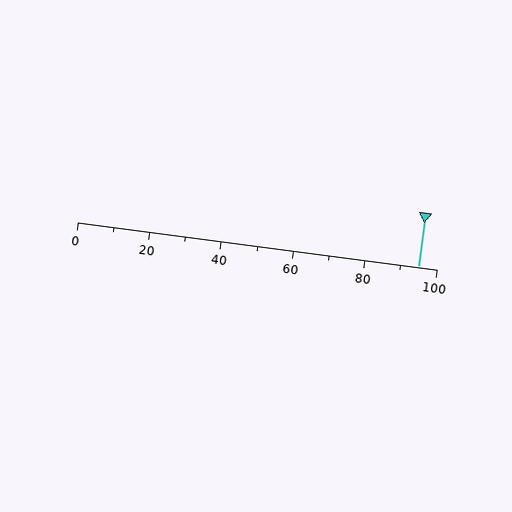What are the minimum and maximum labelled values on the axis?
The axis runs from 0 to 100.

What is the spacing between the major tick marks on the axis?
The major ticks are spaced 20 apart.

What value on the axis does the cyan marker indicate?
The marker indicates approximately 95.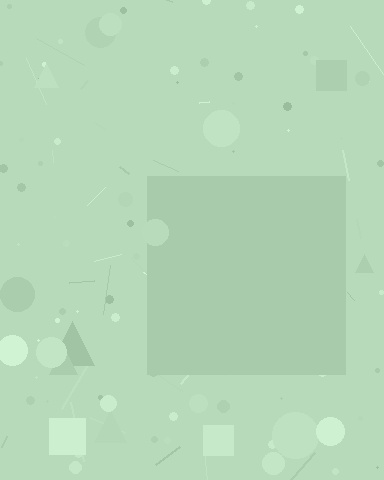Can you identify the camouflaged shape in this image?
The camouflaged shape is a square.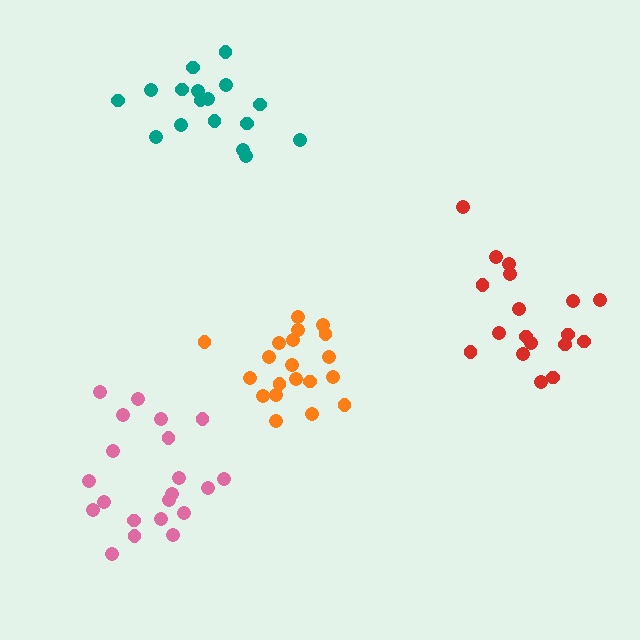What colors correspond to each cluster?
The clusters are colored: orange, teal, red, pink.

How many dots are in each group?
Group 1: 20 dots, Group 2: 17 dots, Group 3: 18 dots, Group 4: 21 dots (76 total).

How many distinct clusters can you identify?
There are 4 distinct clusters.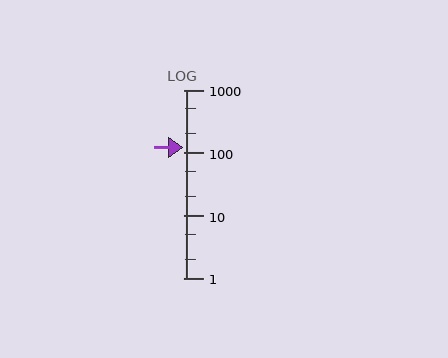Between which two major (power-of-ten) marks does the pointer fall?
The pointer is between 100 and 1000.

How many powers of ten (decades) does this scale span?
The scale spans 3 decades, from 1 to 1000.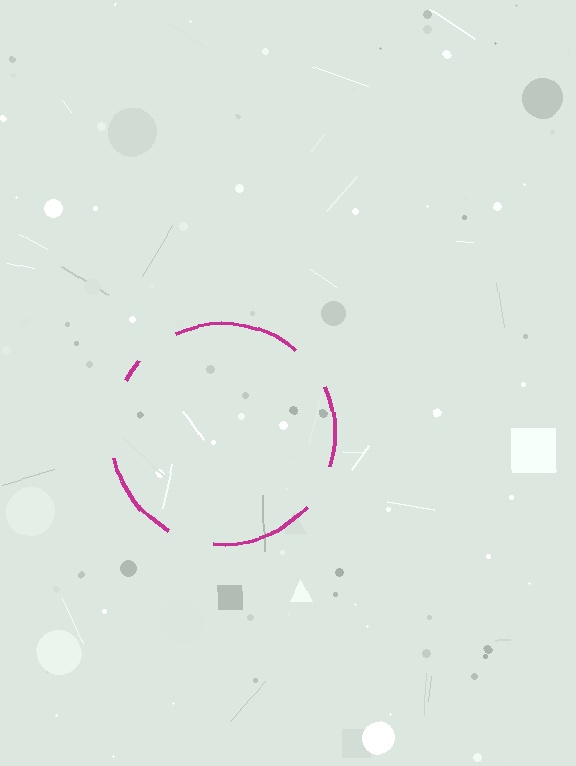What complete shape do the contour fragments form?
The contour fragments form a circle.